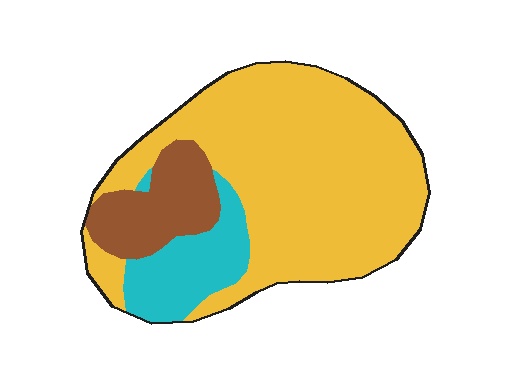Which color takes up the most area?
Yellow, at roughly 70%.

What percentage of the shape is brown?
Brown covers roughly 15% of the shape.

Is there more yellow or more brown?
Yellow.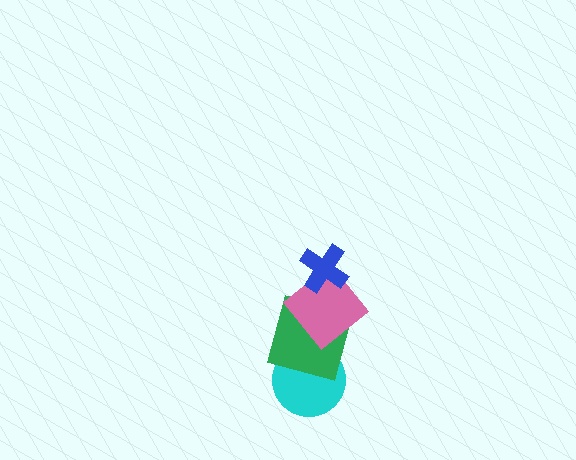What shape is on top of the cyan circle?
The green square is on top of the cyan circle.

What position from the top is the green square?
The green square is 3rd from the top.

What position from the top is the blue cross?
The blue cross is 1st from the top.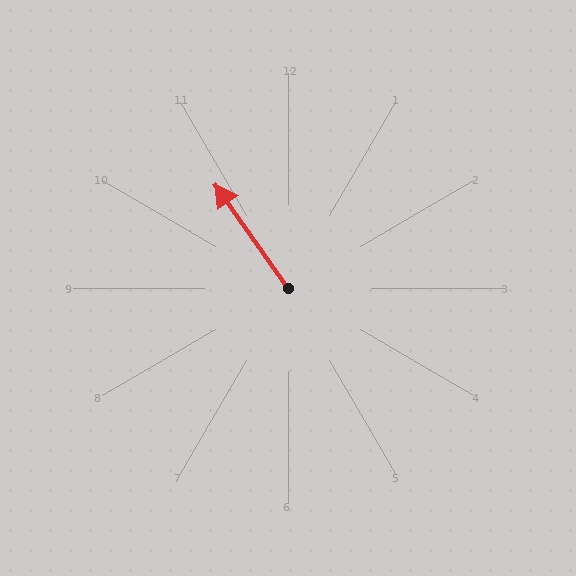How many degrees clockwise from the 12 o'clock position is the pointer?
Approximately 325 degrees.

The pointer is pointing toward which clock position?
Roughly 11 o'clock.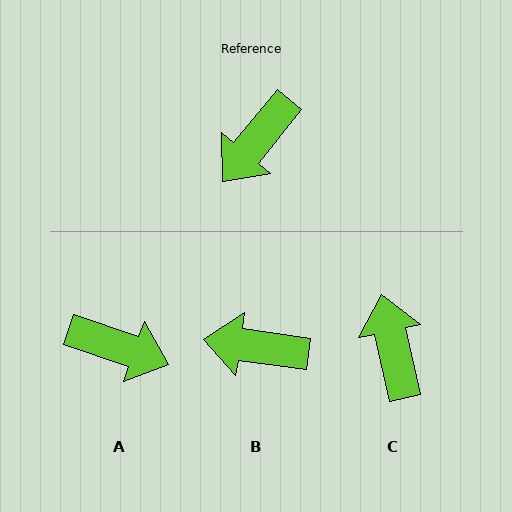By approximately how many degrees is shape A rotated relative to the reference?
Approximately 110 degrees counter-clockwise.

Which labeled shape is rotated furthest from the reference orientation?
C, about 128 degrees away.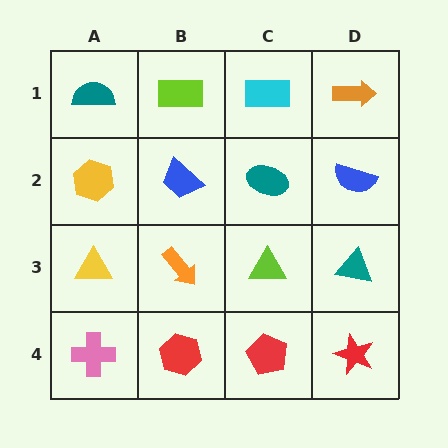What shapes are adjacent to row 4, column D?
A teal triangle (row 3, column D), a red pentagon (row 4, column C).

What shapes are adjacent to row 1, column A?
A yellow hexagon (row 2, column A), a lime rectangle (row 1, column B).